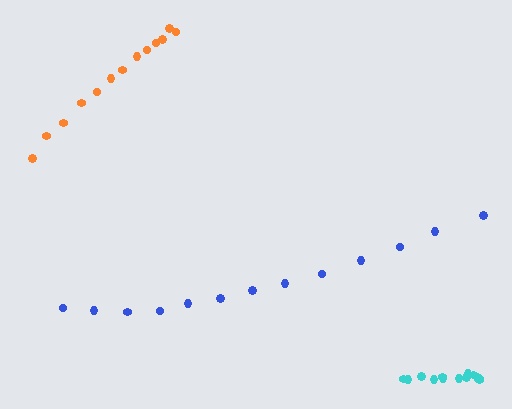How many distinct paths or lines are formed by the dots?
There are 3 distinct paths.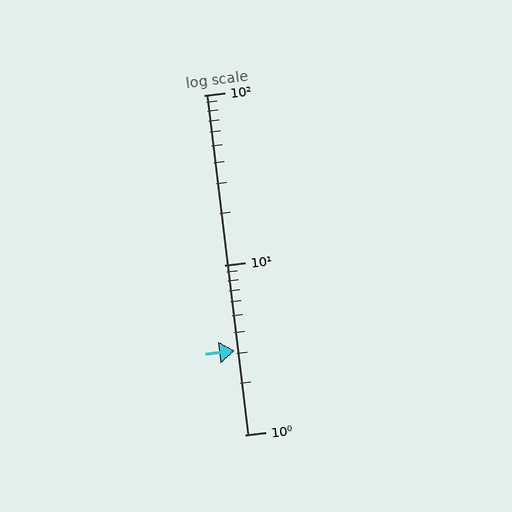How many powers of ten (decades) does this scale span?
The scale spans 2 decades, from 1 to 100.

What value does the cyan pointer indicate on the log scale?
The pointer indicates approximately 3.1.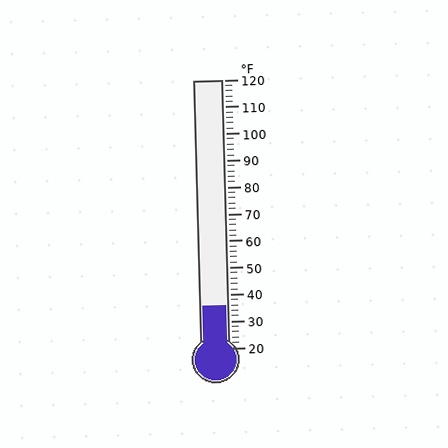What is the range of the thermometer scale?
The thermometer scale ranges from 20°F to 120°F.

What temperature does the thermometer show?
The thermometer shows approximately 36°F.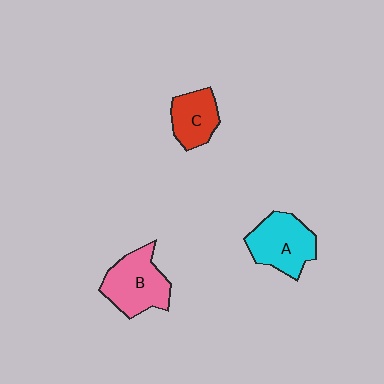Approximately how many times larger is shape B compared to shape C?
Approximately 1.5 times.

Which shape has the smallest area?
Shape C (red).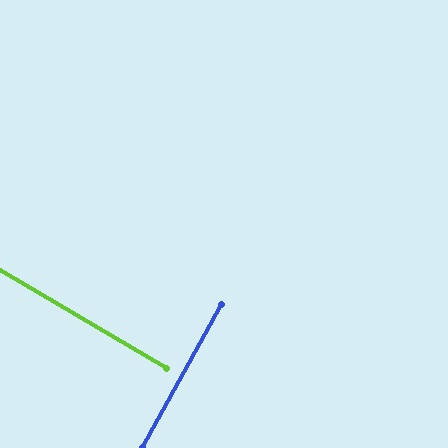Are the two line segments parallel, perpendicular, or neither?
Perpendicular — they meet at approximately 88°.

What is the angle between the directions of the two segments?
Approximately 88 degrees.